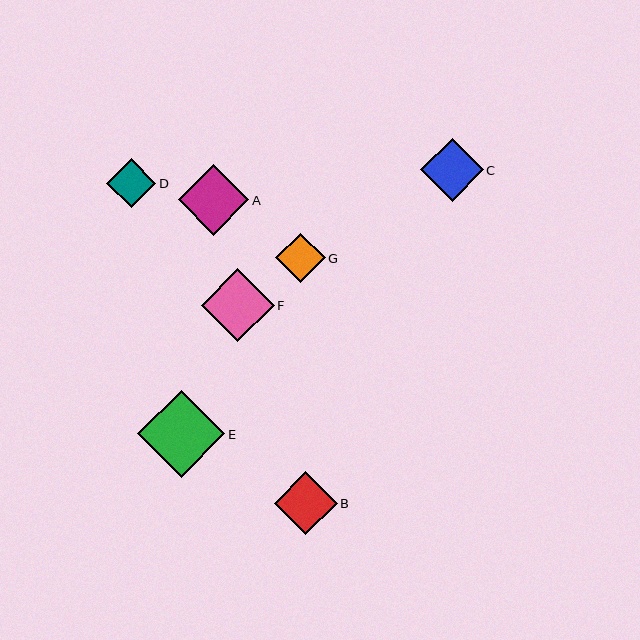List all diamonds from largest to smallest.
From largest to smallest: E, F, A, B, C, G, D.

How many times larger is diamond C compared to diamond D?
Diamond C is approximately 1.3 times the size of diamond D.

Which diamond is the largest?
Diamond E is the largest with a size of approximately 87 pixels.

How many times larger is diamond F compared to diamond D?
Diamond F is approximately 1.5 times the size of diamond D.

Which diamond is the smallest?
Diamond D is the smallest with a size of approximately 49 pixels.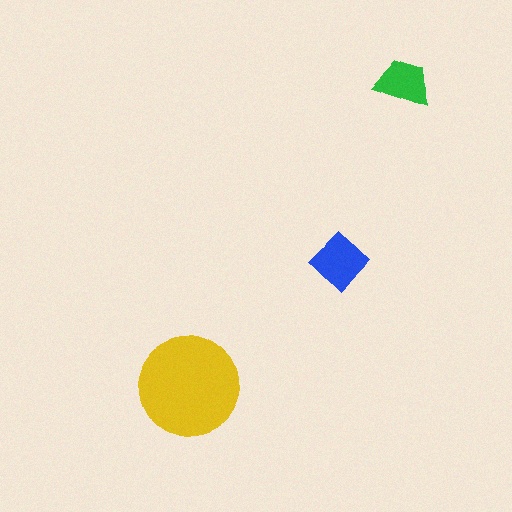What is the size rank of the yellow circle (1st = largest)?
1st.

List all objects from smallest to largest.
The green trapezoid, the blue diamond, the yellow circle.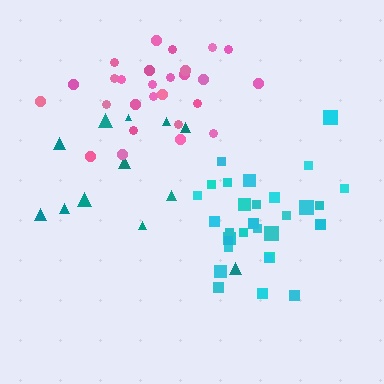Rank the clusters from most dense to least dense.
cyan, pink, teal.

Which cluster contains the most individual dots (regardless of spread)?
Cyan (30).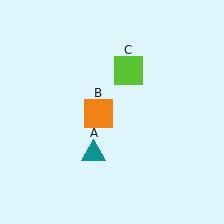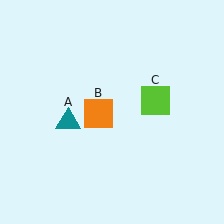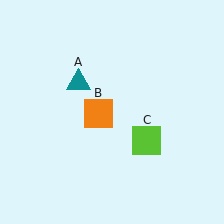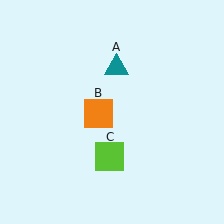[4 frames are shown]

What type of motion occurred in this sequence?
The teal triangle (object A), lime square (object C) rotated clockwise around the center of the scene.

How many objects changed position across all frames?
2 objects changed position: teal triangle (object A), lime square (object C).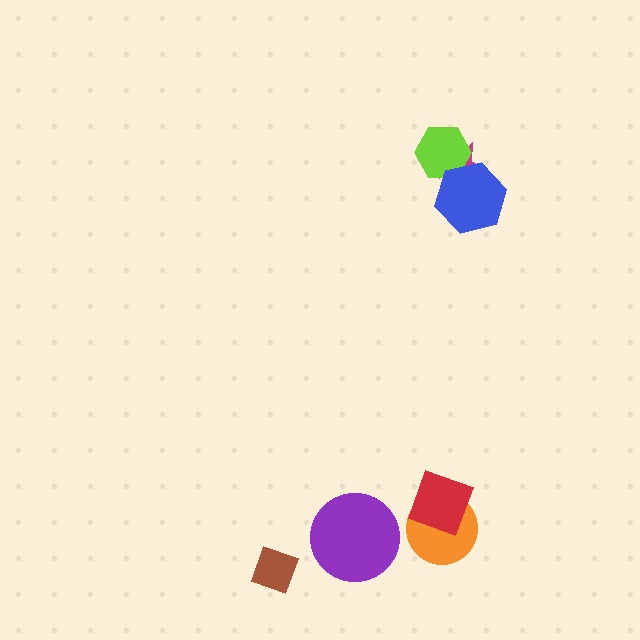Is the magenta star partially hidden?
Yes, it is partially covered by another shape.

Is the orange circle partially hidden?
Yes, it is partially covered by another shape.